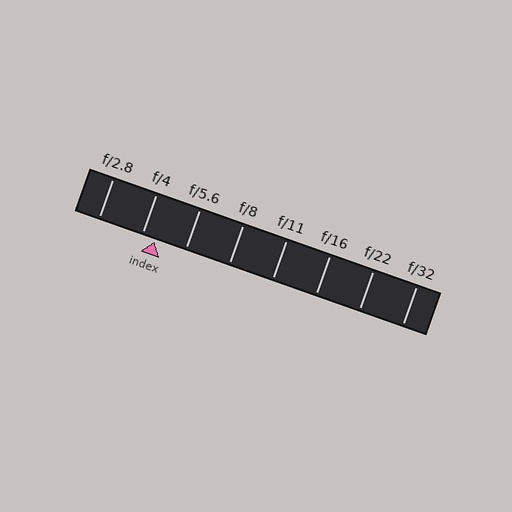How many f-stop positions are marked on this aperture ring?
There are 8 f-stop positions marked.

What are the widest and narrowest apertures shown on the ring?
The widest aperture shown is f/2.8 and the narrowest is f/32.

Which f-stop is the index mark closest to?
The index mark is closest to f/4.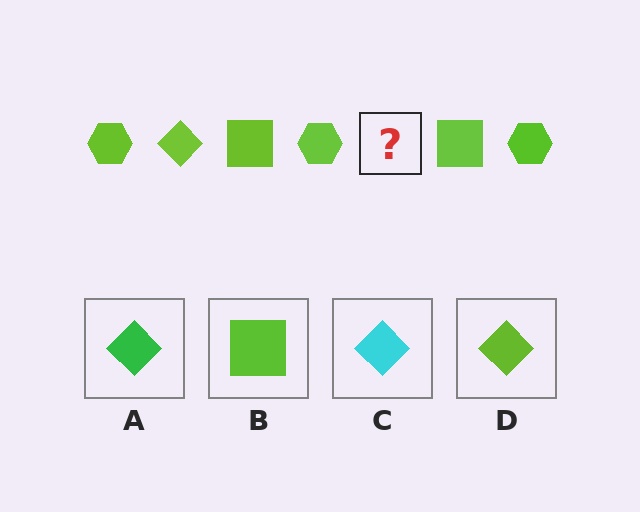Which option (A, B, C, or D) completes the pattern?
D.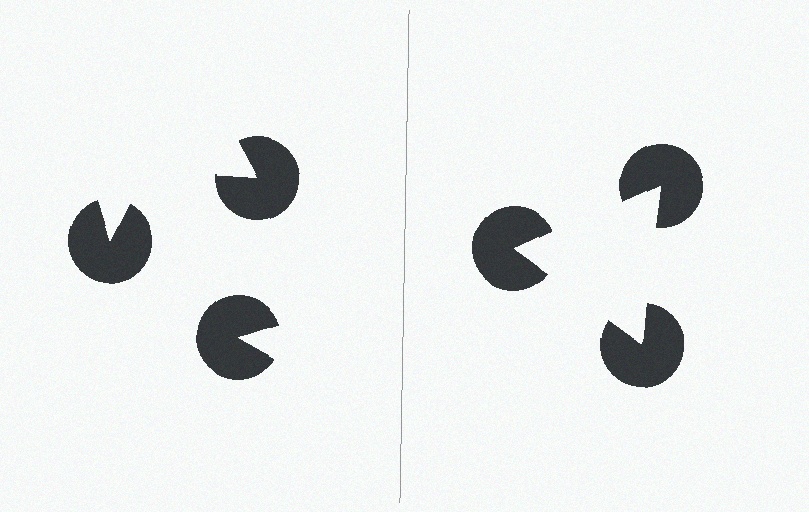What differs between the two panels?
The pac-man discs are positioned identically on both sides; only the wedge orientations differ. On the right they align to a triangle; on the left they are misaligned.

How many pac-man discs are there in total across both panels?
6 — 3 on each side.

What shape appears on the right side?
An illusory triangle.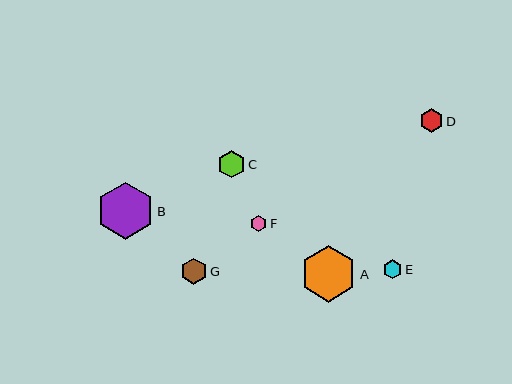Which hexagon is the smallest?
Hexagon F is the smallest with a size of approximately 16 pixels.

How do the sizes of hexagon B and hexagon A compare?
Hexagon B and hexagon A are approximately the same size.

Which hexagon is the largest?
Hexagon B is the largest with a size of approximately 57 pixels.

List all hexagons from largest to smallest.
From largest to smallest: B, A, C, G, D, E, F.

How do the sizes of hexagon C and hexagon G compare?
Hexagon C and hexagon G are approximately the same size.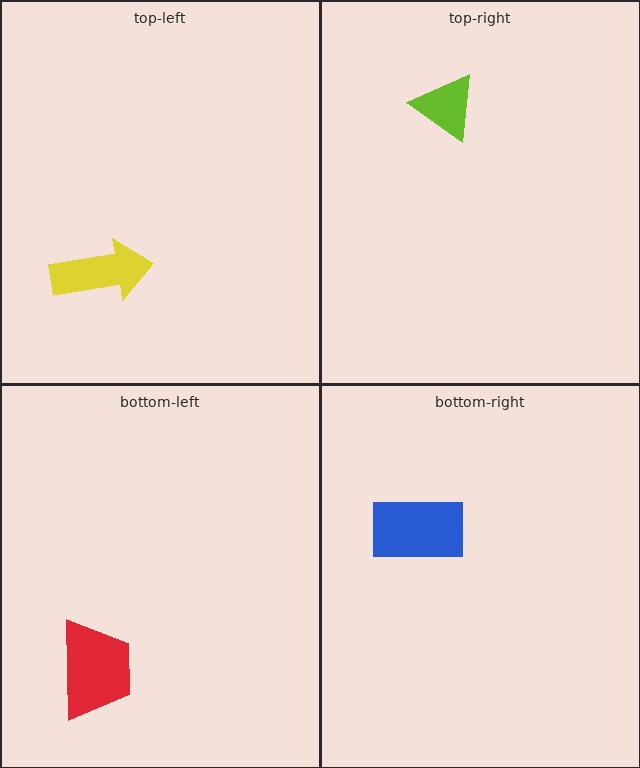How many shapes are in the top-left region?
1.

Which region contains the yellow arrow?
The top-left region.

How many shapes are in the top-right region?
1.